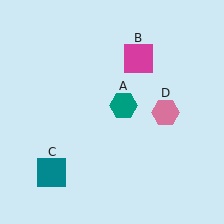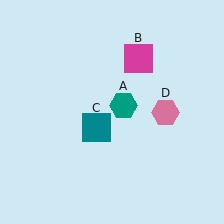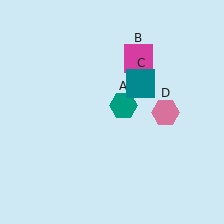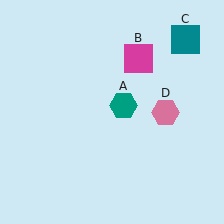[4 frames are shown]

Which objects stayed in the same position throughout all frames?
Teal hexagon (object A) and magenta square (object B) and pink hexagon (object D) remained stationary.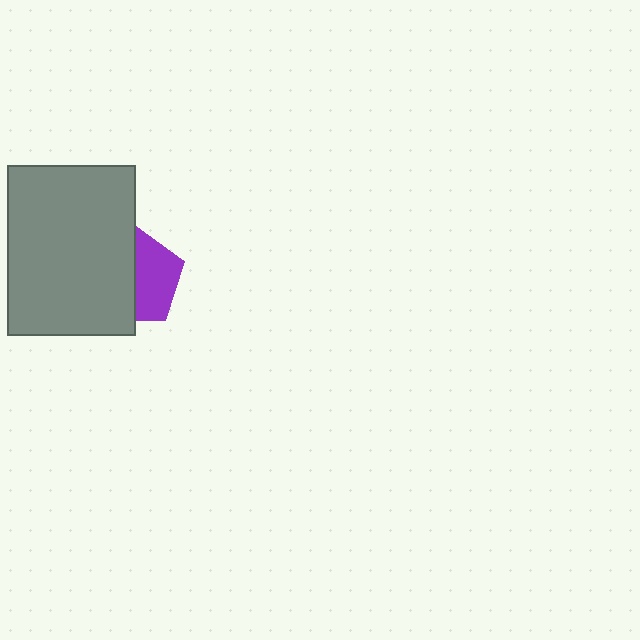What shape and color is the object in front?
The object in front is a gray rectangle.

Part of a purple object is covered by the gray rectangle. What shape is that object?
It is a pentagon.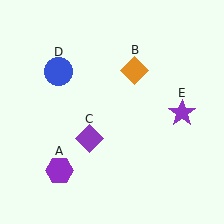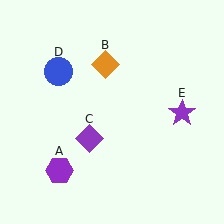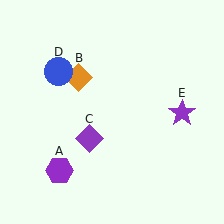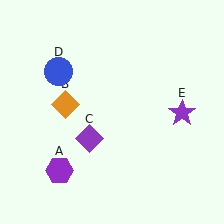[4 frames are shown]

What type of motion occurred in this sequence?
The orange diamond (object B) rotated counterclockwise around the center of the scene.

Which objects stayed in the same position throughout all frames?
Purple hexagon (object A) and purple diamond (object C) and blue circle (object D) and purple star (object E) remained stationary.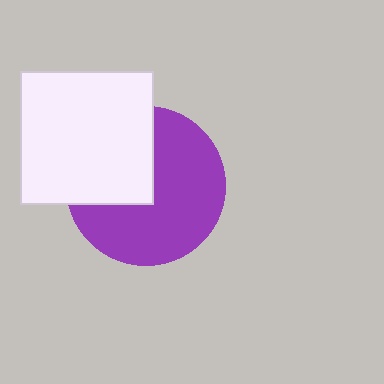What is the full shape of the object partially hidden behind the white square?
The partially hidden object is a purple circle.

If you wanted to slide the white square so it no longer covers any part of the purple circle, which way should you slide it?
Slide it toward the upper-left — that is the most direct way to separate the two shapes.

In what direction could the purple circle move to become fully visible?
The purple circle could move toward the lower-right. That would shift it out from behind the white square entirely.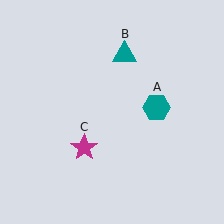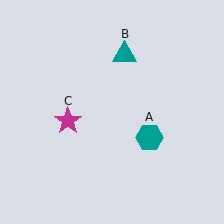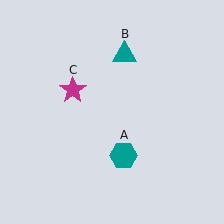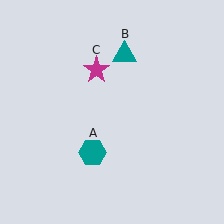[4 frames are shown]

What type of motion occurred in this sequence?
The teal hexagon (object A), magenta star (object C) rotated clockwise around the center of the scene.